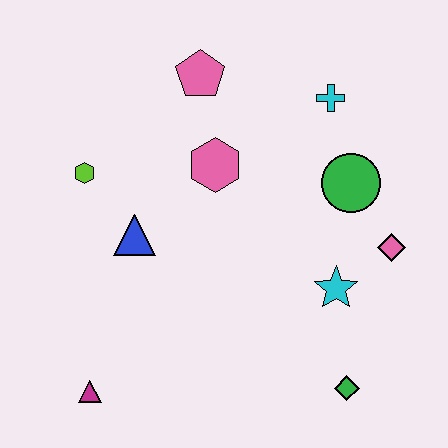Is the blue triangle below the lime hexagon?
Yes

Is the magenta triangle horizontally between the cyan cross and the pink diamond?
No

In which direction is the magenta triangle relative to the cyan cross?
The magenta triangle is below the cyan cross.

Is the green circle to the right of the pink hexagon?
Yes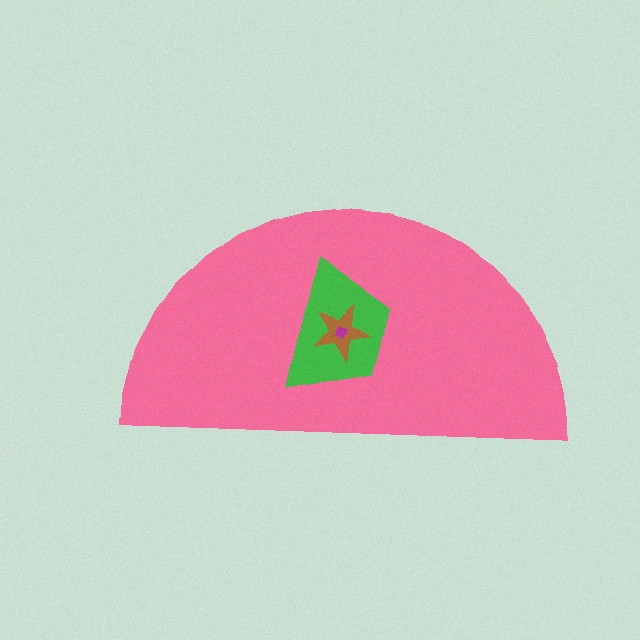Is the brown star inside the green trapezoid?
Yes.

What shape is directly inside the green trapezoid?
The brown star.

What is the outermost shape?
The pink semicircle.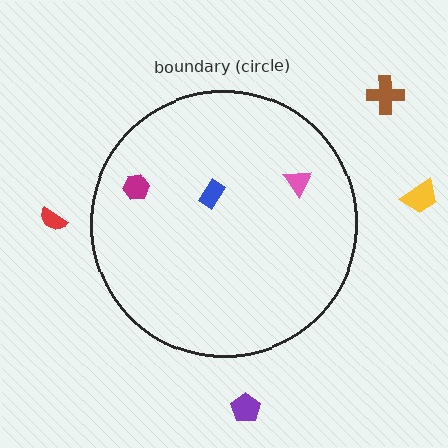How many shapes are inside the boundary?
3 inside, 4 outside.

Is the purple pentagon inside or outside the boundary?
Outside.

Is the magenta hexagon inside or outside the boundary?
Inside.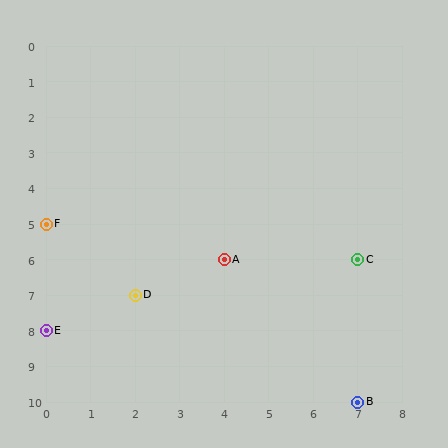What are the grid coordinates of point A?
Point A is at grid coordinates (4, 6).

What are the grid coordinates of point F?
Point F is at grid coordinates (0, 5).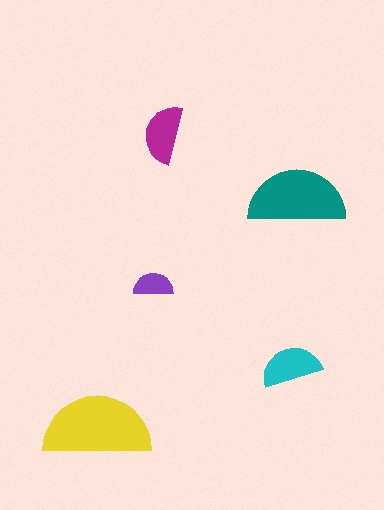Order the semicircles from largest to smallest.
the yellow one, the teal one, the cyan one, the magenta one, the purple one.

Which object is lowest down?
The yellow semicircle is bottommost.